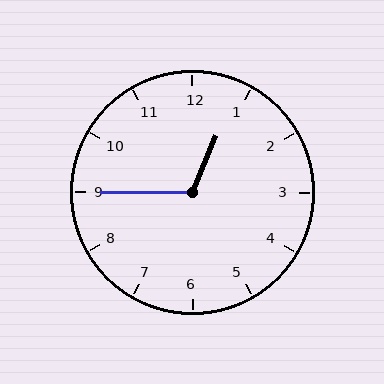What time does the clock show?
12:45.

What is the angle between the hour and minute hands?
Approximately 112 degrees.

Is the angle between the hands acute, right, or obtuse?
It is obtuse.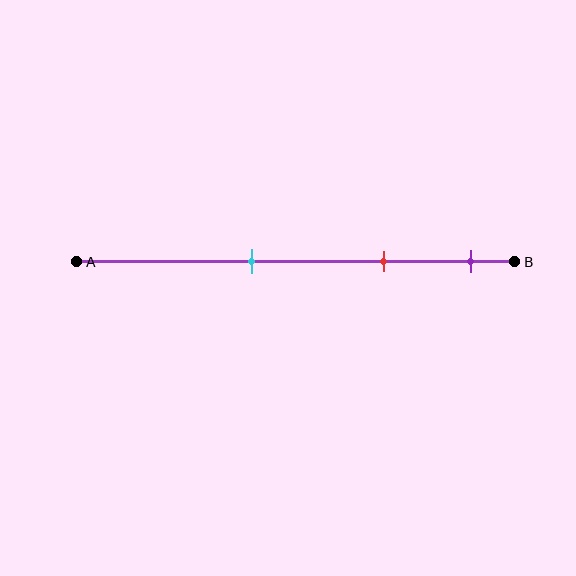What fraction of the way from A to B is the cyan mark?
The cyan mark is approximately 40% (0.4) of the way from A to B.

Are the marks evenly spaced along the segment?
Yes, the marks are approximately evenly spaced.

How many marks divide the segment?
There are 3 marks dividing the segment.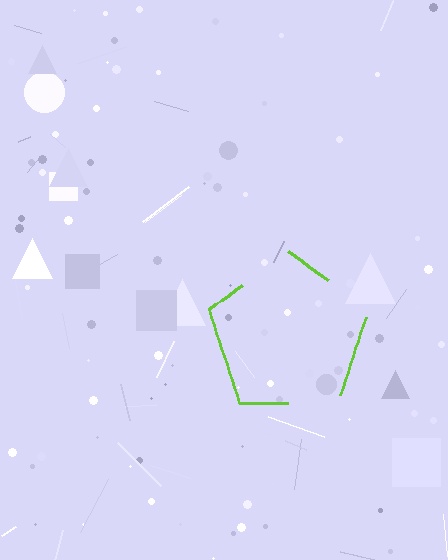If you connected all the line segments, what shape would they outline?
They would outline a pentagon.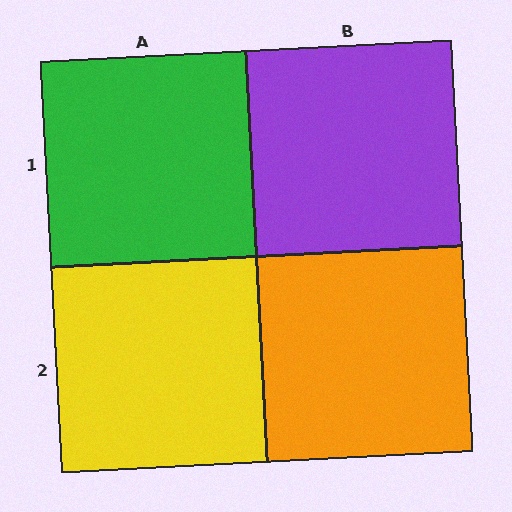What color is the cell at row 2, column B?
Orange.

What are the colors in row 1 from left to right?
Green, purple.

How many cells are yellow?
1 cell is yellow.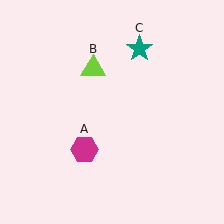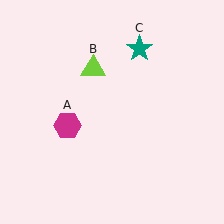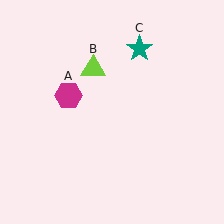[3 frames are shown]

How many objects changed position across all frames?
1 object changed position: magenta hexagon (object A).